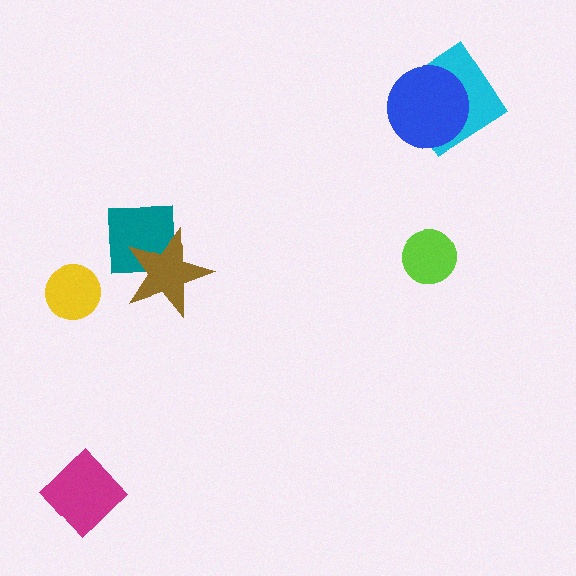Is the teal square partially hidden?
Yes, it is partially covered by another shape.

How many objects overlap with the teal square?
1 object overlaps with the teal square.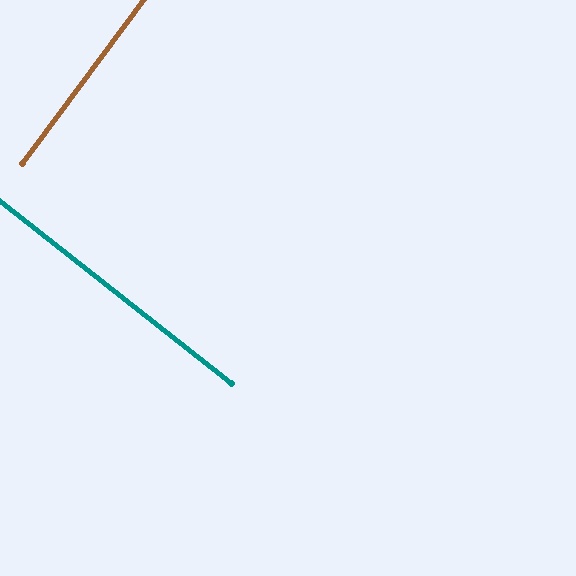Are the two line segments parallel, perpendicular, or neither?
Perpendicular — they meet at approximately 88°.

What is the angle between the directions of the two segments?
Approximately 88 degrees.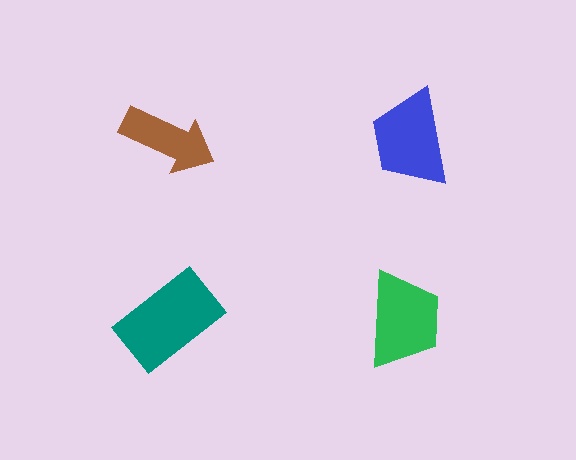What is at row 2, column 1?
A teal rectangle.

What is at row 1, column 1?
A brown arrow.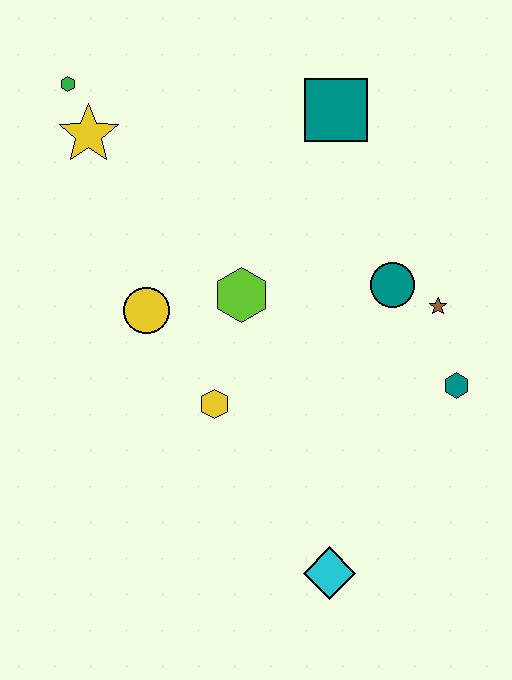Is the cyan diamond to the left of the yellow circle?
No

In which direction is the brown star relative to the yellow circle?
The brown star is to the right of the yellow circle.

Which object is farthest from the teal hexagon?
The green hexagon is farthest from the teal hexagon.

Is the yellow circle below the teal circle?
Yes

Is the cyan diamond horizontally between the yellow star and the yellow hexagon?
No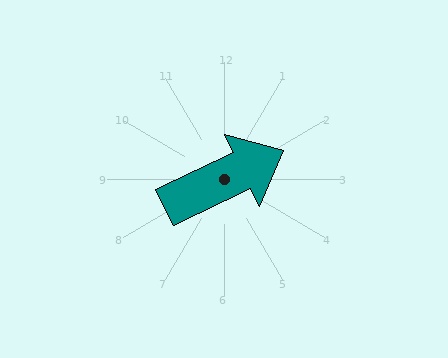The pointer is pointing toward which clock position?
Roughly 2 o'clock.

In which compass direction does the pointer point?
Northeast.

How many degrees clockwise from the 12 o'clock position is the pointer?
Approximately 64 degrees.